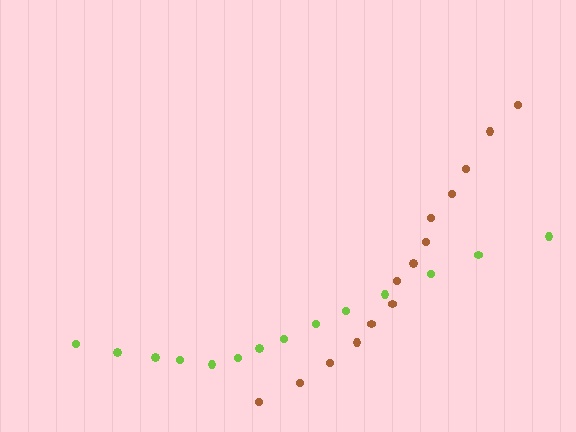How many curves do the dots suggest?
There are 2 distinct paths.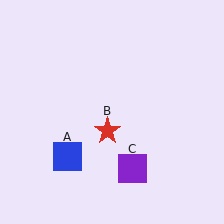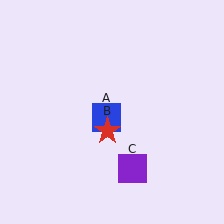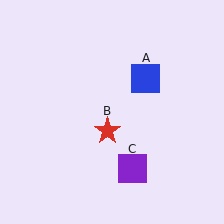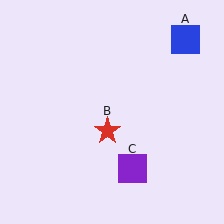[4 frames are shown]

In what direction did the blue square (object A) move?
The blue square (object A) moved up and to the right.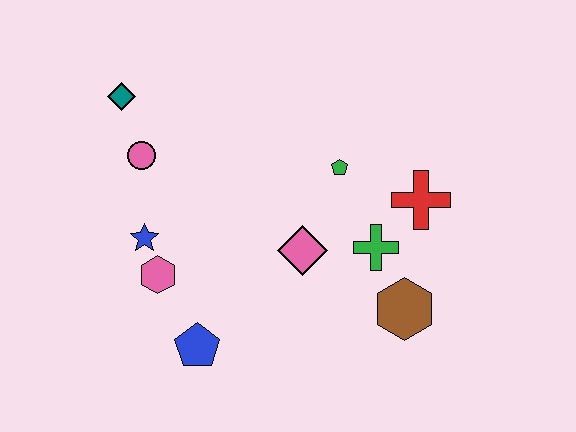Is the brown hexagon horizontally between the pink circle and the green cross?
No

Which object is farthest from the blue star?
The red cross is farthest from the blue star.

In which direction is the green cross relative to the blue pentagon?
The green cross is to the right of the blue pentagon.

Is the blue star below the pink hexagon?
No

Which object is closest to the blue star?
The pink hexagon is closest to the blue star.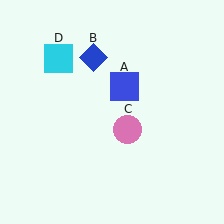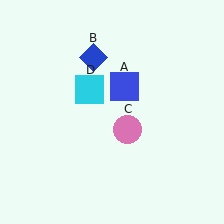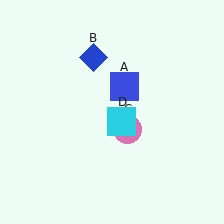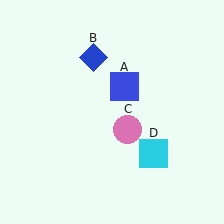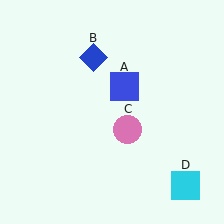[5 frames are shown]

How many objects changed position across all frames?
1 object changed position: cyan square (object D).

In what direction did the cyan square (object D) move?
The cyan square (object D) moved down and to the right.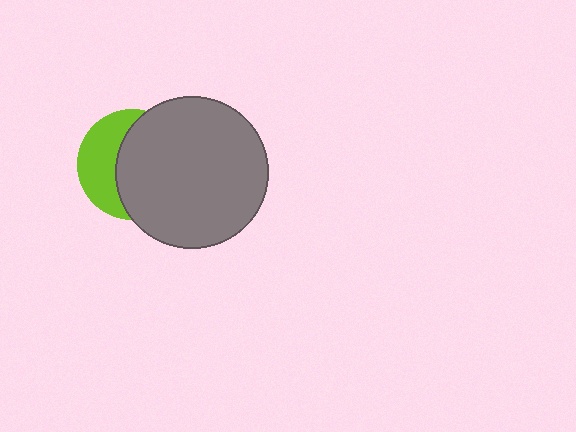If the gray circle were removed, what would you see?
You would see the complete lime circle.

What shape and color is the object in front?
The object in front is a gray circle.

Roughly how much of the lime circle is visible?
A small part of it is visible (roughly 39%).